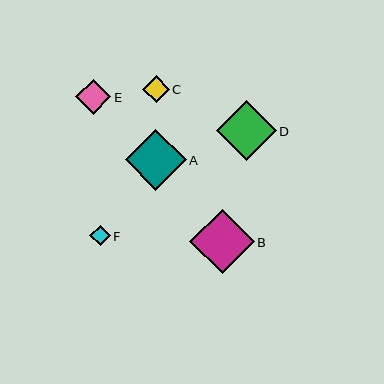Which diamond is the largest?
Diamond B is the largest with a size of approximately 64 pixels.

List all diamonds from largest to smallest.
From largest to smallest: B, A, D, E, C, F.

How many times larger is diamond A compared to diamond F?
Diamond A is approximately 3.0 times the size of diamond F.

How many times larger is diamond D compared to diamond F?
Diamond D is approximately 3.0 times the size of diamond F.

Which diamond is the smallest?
Diamond F is the smallest with a size of approximately 20 pixels.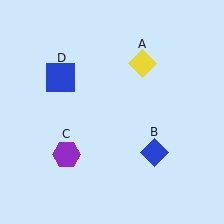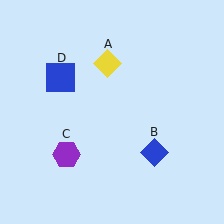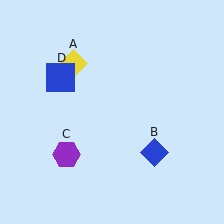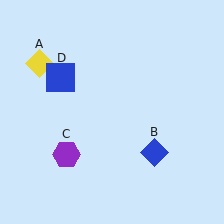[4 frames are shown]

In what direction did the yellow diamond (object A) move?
The yellow diamond (object A) moved left.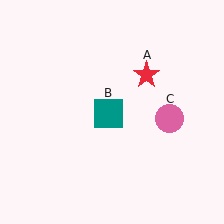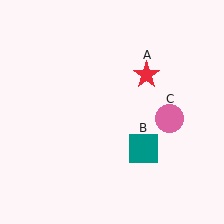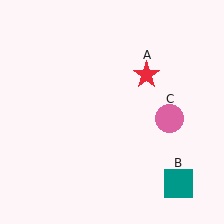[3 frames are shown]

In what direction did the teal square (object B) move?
The teal square (object B) moved down and to the right.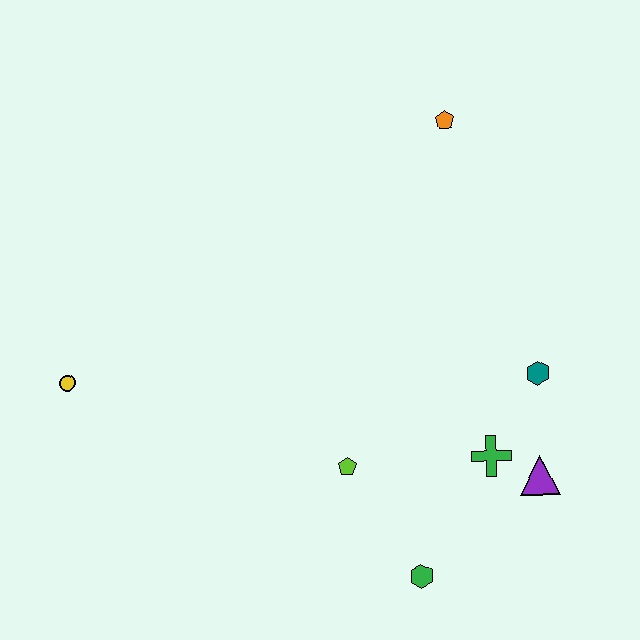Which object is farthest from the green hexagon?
The orange pentagon is farthest from the green hexagon.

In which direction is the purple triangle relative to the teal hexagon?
The purple triangle is below the teal hexagon.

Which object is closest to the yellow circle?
The lime pentagon is closest to the yellow circle.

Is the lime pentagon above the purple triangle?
Yes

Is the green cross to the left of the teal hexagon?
Yes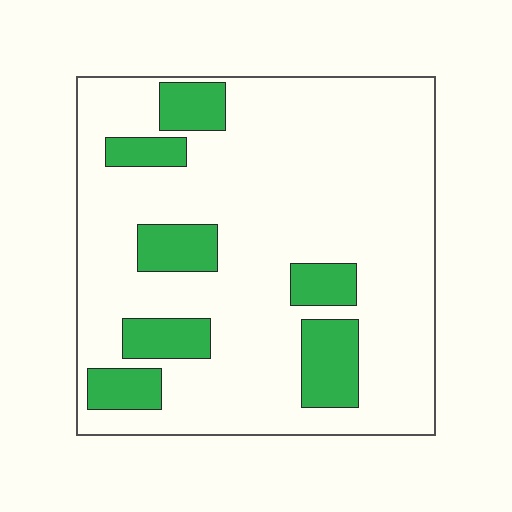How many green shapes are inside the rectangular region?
7.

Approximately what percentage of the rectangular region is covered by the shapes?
Approximately 20%.